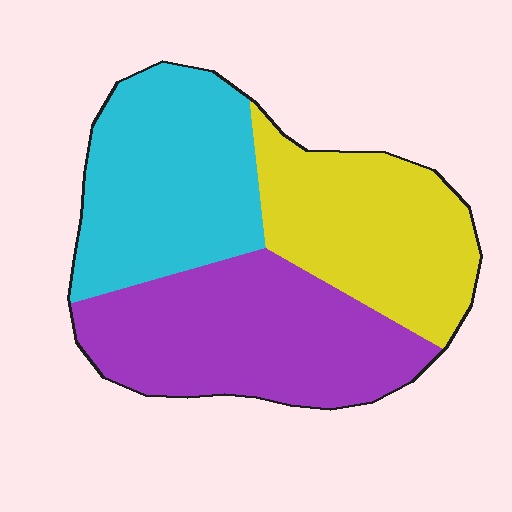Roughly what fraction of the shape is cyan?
Cyan covers 33% of the shape.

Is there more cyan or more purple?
Purple.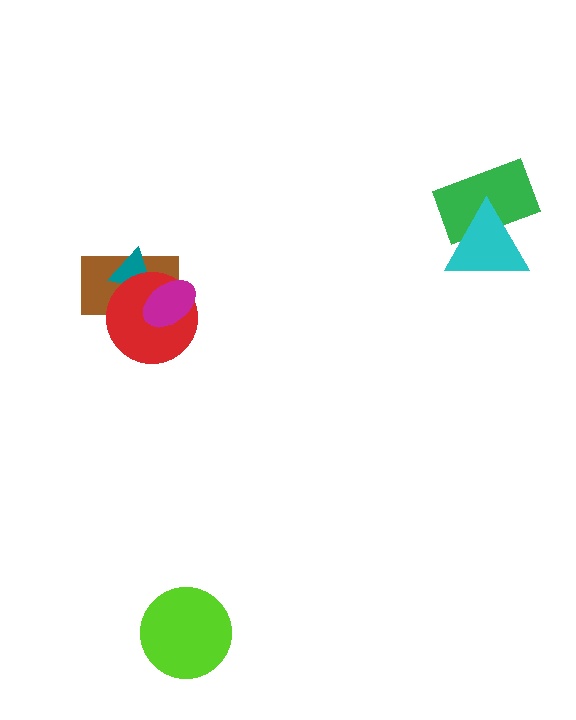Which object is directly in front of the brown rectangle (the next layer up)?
The teal triangle is directly in front of the brown rectangle.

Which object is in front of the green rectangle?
The cyan triangle is in front of the green rectangle.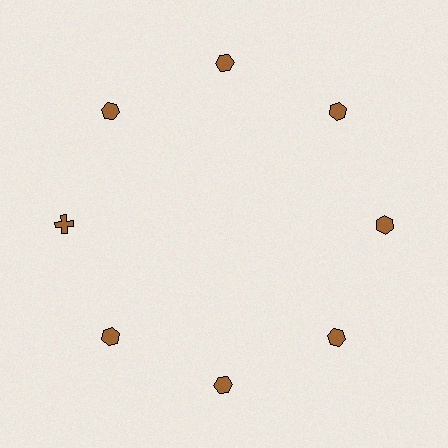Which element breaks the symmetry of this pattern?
The brown cross at roughly the 9 o'clock position breaks the symmetry. All other shapes are brown hexagons.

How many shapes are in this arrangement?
There are 8 shapes arranged in a ring pattern.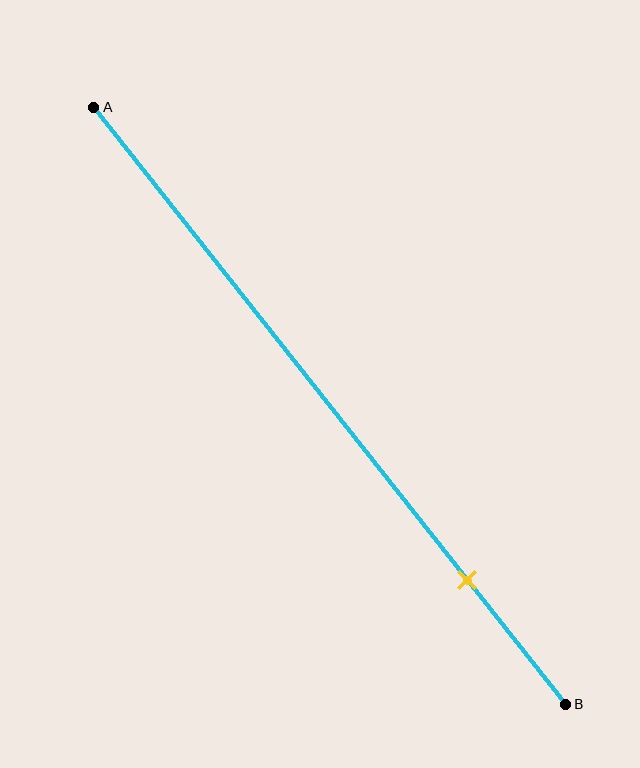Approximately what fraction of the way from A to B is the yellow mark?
The yellow mark is approximately 80% of the way from A to B.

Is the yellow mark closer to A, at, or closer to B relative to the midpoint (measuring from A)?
The yellow mark is closer to point B than the midpoint of segment AB.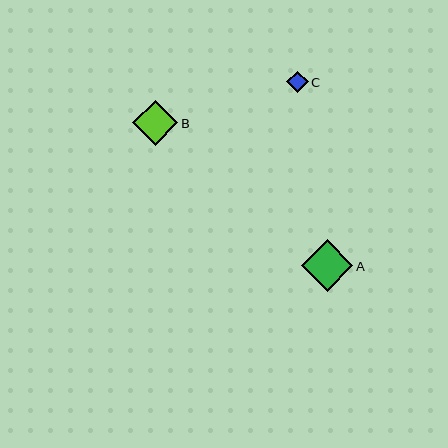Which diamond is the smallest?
Diamond C is the smallest with a size of approximately 22 pixels.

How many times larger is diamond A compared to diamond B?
Diamond A is approximately 1.1 times the size of diamond B.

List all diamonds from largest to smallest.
From largest to smallest: A, B, C.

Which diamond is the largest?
Diamond A is the largest with a size of approximately 52 pixels.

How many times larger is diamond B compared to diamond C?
Diamond B is approximately 2.1 times the size of diamond C.